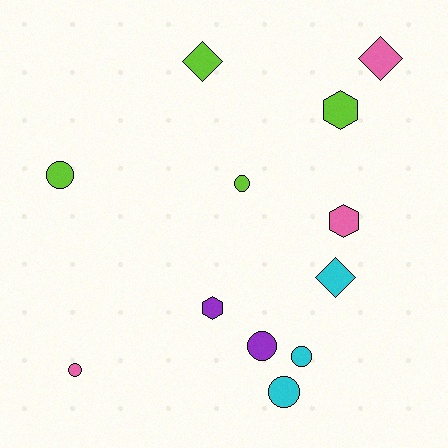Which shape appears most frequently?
Circle, with 6 objects.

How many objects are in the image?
There are 12 objects.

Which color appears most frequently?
Lime, with 4 objects.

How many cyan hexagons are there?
There are no cyan hexagons.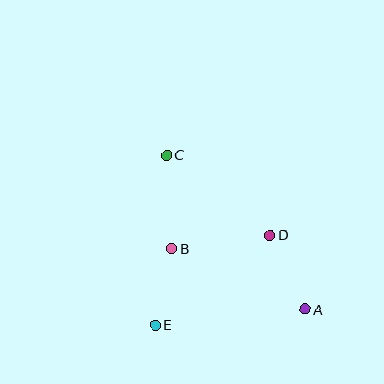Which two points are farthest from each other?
Points A and C are farthest from each other.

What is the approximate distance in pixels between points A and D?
The distance between A and D is approximately 82 pixels.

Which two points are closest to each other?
Points B and E are closest to each other.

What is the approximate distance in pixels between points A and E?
The distance between A and E is approximately 151 pixels.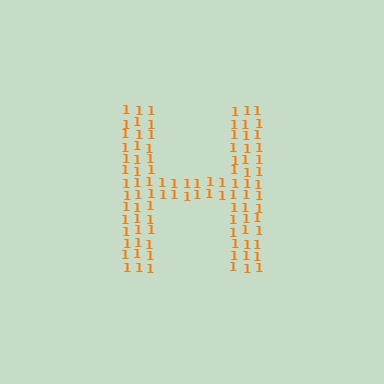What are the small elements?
The small elements are digit 1's.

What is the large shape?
The large shape is the letter H.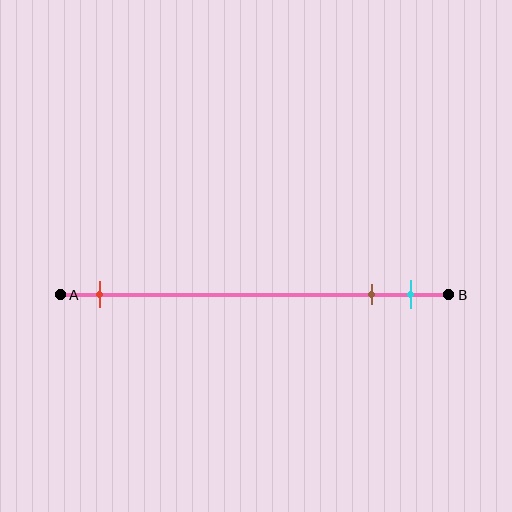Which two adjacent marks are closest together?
The brown and cyan marks are the closest adjacent pair.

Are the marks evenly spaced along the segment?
No, the marks are not evenly spaced.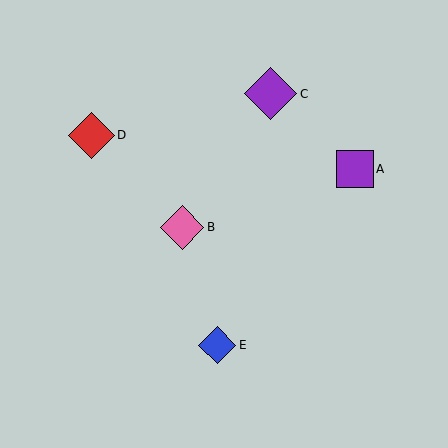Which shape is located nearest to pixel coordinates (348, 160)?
The purple square (labeled A) at (355, 169) is nearest to that location.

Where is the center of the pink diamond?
The center of the pink diamond is at (182, 227).